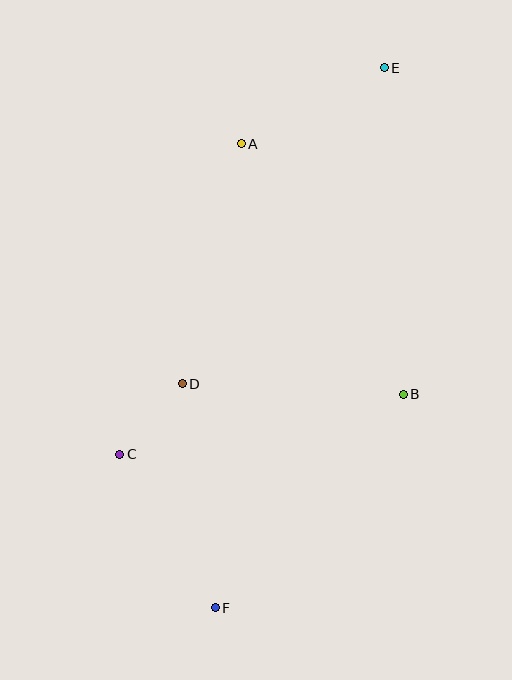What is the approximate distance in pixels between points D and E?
The distance between D and E is approximately 375 pixels.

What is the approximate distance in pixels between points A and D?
The distance between A and D is approximately 247 pixels.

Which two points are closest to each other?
Points C and D are closest to each other.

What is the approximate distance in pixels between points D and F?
The distance between D and F is approximately 227 pixels.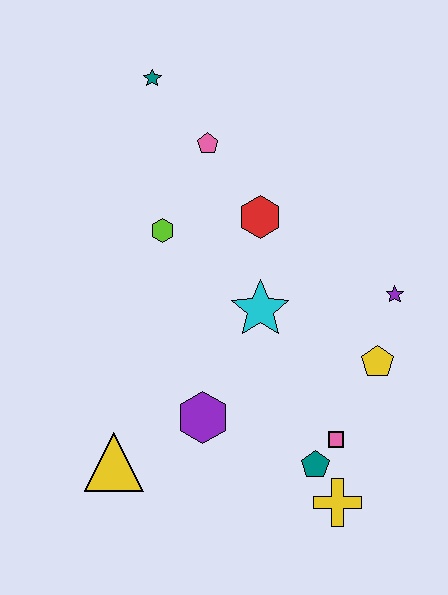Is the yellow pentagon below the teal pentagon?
No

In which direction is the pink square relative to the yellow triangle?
The pink square is to the right of the yellow triangle.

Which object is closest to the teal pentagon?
The pink square is closest to the teal pentagon.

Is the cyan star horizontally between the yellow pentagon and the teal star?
Yes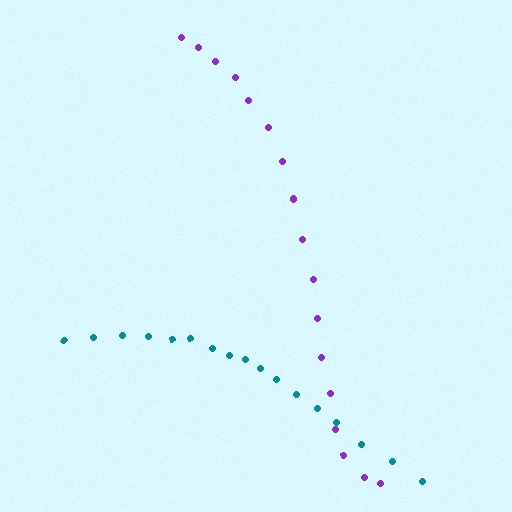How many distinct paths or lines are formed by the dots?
There are 2 distinct paths.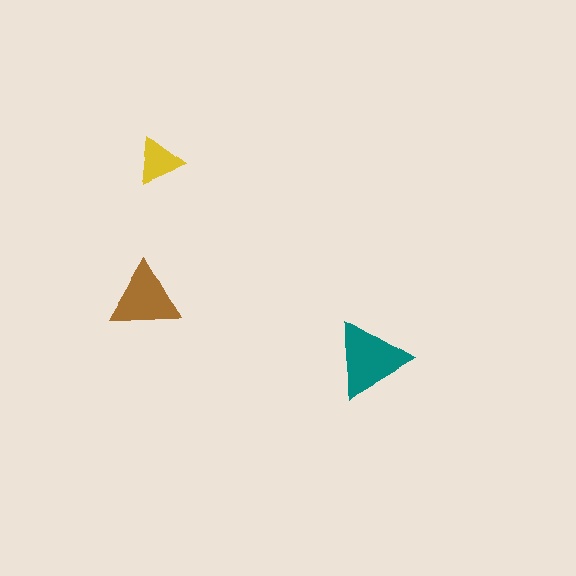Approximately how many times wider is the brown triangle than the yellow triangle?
About 1.5 times wider.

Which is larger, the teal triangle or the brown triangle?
The teal one.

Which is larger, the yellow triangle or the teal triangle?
The teal one.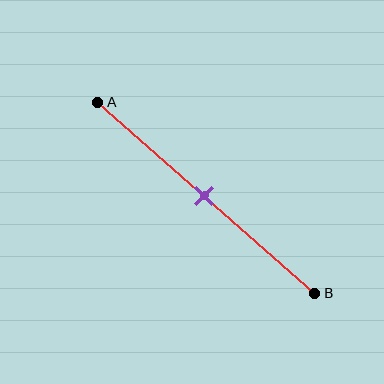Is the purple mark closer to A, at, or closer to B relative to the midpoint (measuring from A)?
The purple mark is approximately at the midpoint of segment AB.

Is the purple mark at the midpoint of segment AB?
Yes, the mark is approximately at the midpoint.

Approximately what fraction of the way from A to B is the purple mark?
The purple mark is approximately 50% of the way from A to B.